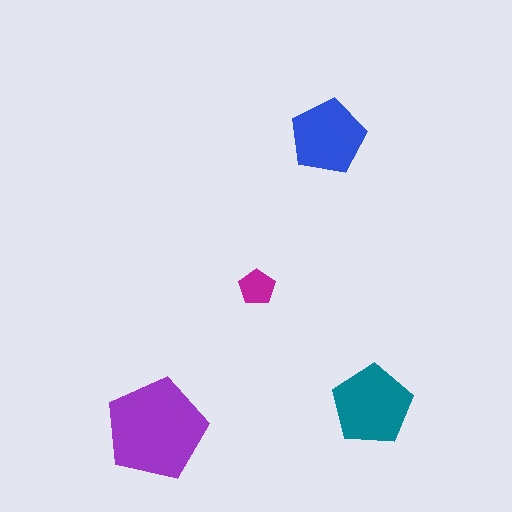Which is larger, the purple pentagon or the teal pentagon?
The purple one.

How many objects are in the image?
There are 4 objects in the image.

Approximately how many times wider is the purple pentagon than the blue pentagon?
About 1.5 times wider.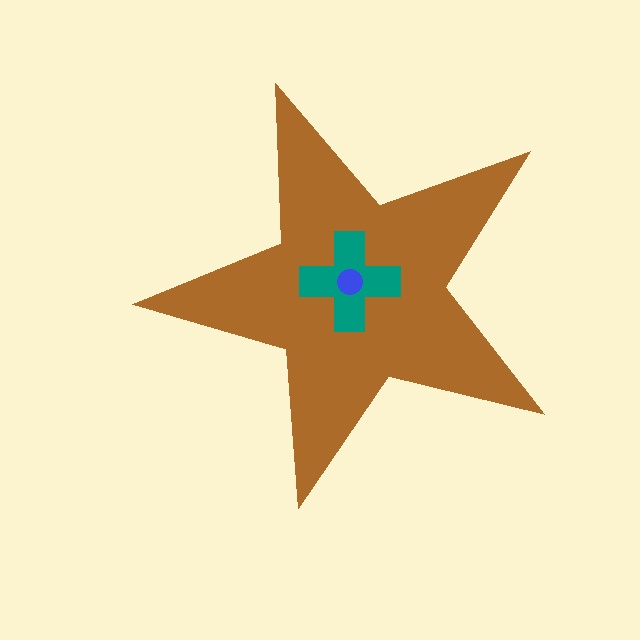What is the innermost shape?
The blue circle.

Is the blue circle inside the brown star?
Yes.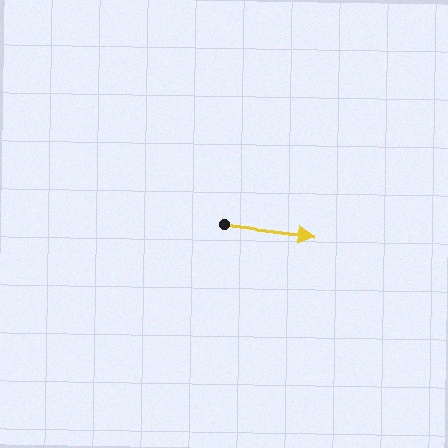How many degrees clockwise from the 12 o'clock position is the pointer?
Approximately 97 degrees.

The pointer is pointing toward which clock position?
Roughly 3 o'clock.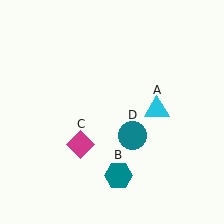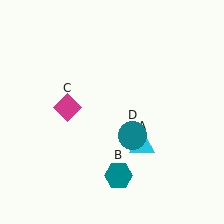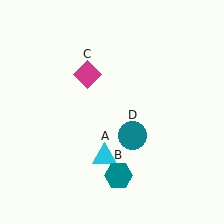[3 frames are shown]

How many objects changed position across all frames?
2 objects changed position: cyan triangle (object A), magenta diamond (object C).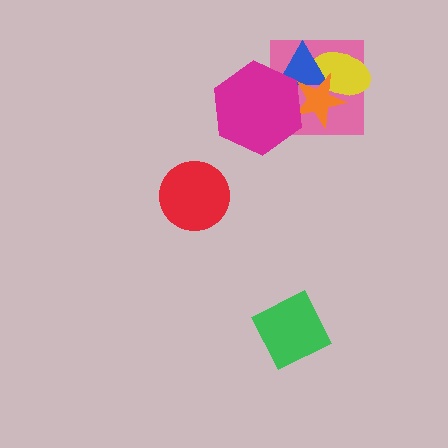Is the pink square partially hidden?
Yes, it is partially covered by another shape.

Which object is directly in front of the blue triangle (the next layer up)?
The orange star is directly in front of the blue triangle.